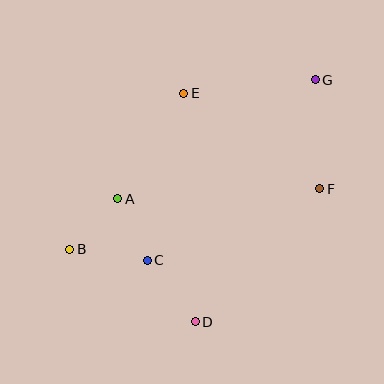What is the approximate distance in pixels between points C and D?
The distance between C and D is approximately 78 pixels.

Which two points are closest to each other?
Points A and C are closest to each other.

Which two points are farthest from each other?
Points B and G are farthest from each other.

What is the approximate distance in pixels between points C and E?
The distance between C and E is approximately 171 pixels.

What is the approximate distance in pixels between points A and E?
The distance between A and E is approximately 124 pixels.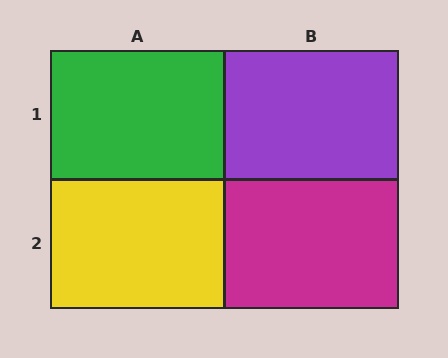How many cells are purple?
1 cell is purple.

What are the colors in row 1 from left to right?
Green, purple.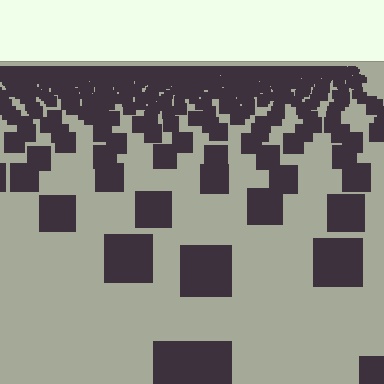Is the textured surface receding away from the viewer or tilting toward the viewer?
The surface is receding away from the viewer. Texture elements get smaller and denser toward the top.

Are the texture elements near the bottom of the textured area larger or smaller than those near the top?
Larger. Near the bottom, elements are closer to the viewer and appear at a bigger on-screen size.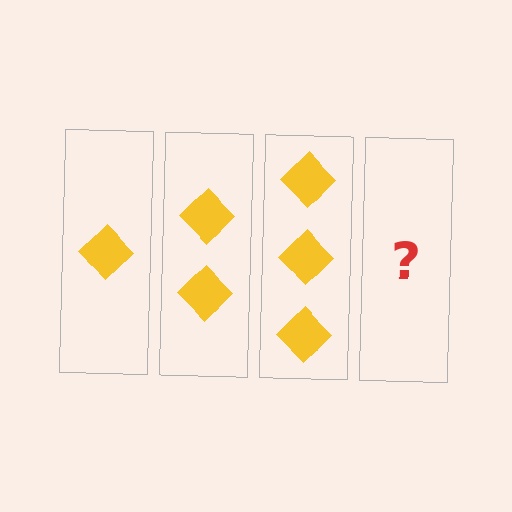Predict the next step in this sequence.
The next step is 4 diamonds.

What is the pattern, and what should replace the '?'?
The pattern is that each step adds one more diamond. The '?' should be 4 diamonds.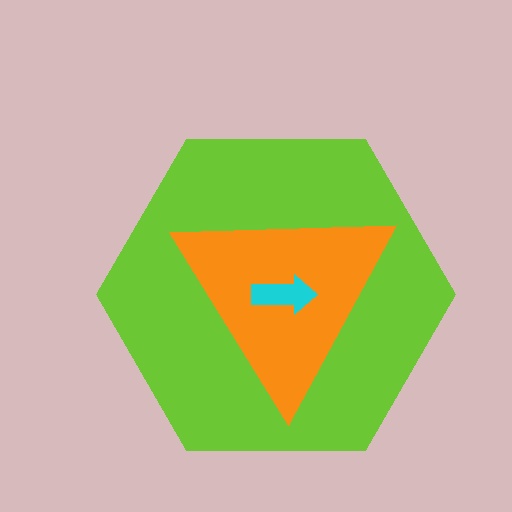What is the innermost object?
The cyan arrow.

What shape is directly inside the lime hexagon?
The orange triangle.